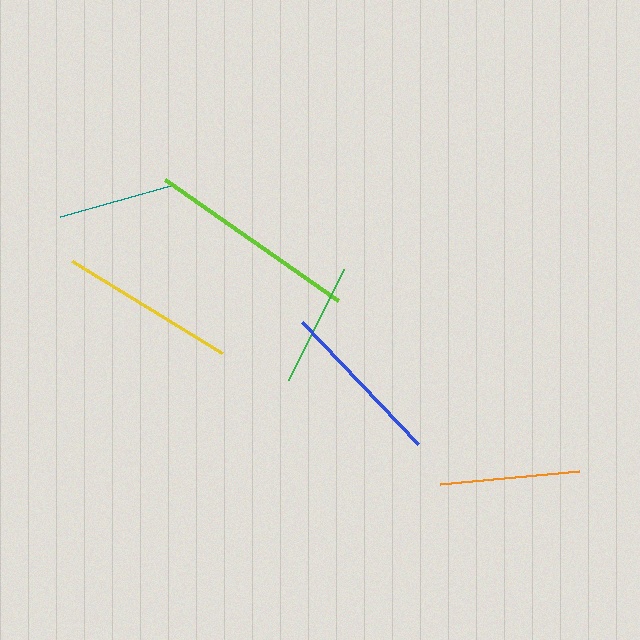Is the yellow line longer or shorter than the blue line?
The yellow line is longer than the blue line.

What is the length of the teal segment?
The teal segment is approximately 117 pixels long.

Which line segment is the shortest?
The teal line is the shortest at approximately 117 pixels.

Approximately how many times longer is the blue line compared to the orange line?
The blue line is approximately 1.2 times the length of the orange line.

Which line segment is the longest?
The lime line is the longest at approximately 211 pixels.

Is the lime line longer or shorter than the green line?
The lime line is longer than the green line.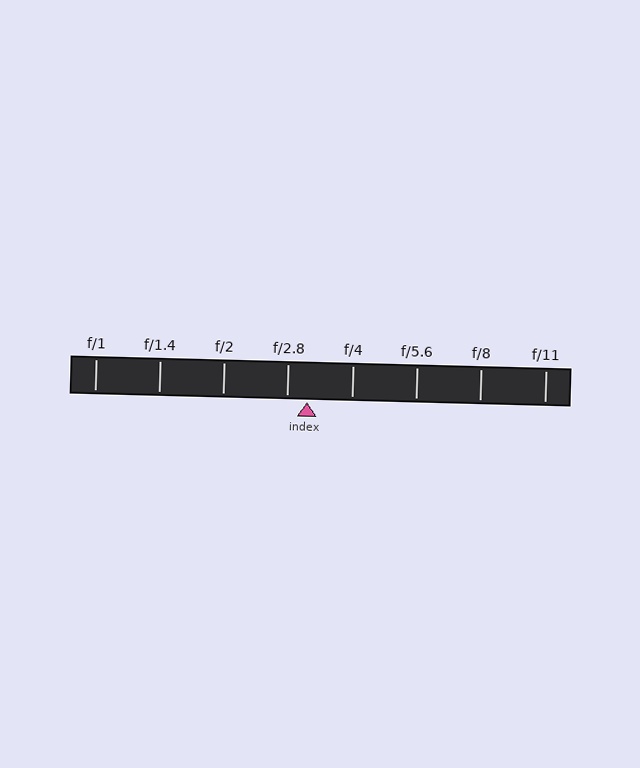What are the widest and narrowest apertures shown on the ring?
The widest aperture shown is f/1 and the narrowest is f/11.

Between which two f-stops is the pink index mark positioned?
The index mark is between f/2.8 and f/4.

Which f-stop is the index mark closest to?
The index mark is closest to f/2.8.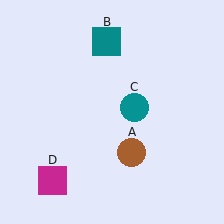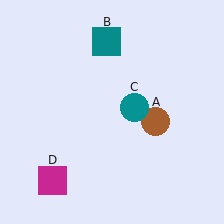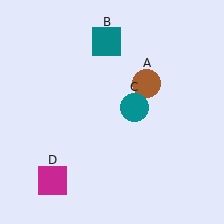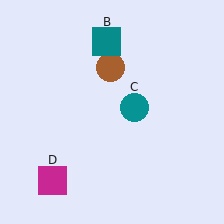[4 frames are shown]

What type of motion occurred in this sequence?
The brown circle (object A) rotated counterclockwise around the center of the scene.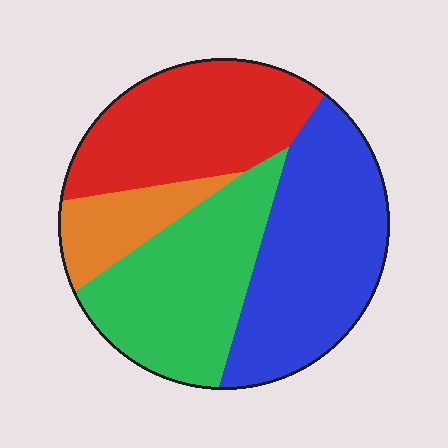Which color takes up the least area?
Orange, at roughly 10%.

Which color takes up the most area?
Blue, at roughly 35%.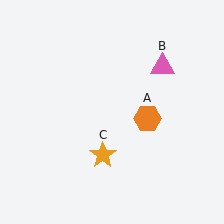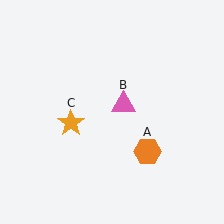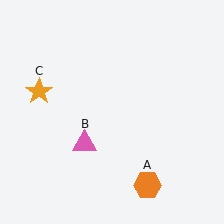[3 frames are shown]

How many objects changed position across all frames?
3 objects changed position: orange hexagon (object A), pink triangle (object B), orange star (object C).